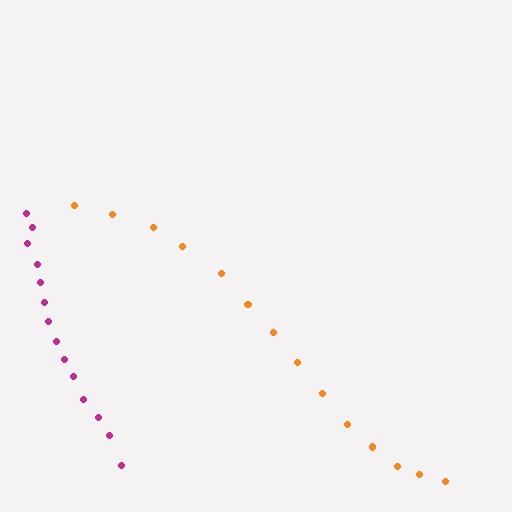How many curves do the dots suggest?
There are 2 distinct paths.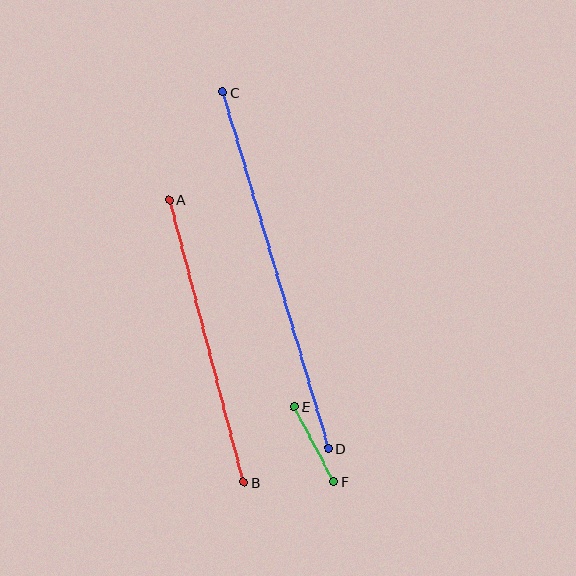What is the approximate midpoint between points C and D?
The midpoint is at approximately (276, 270) pixels.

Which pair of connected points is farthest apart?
Points C and D are farthest apart.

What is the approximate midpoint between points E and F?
The midpoint is at approximately (314, 444) pixels.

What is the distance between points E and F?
The distance is approximately 85 pixels.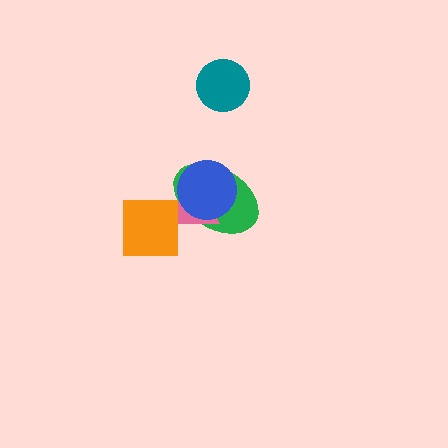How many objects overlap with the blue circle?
2 objects overlap with the blue circle.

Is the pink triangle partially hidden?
Yes, it is partially covered by another shape.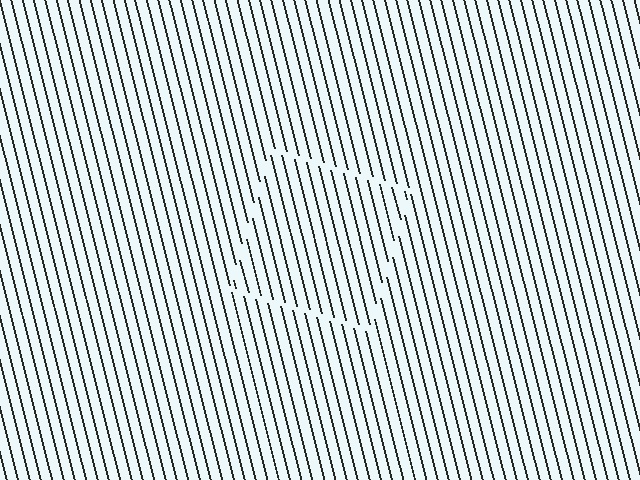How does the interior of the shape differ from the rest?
The interior of the shape contains the same grating, shifted by half a period — the contour is defined by the phase discontinuity where line-ends from the inner and outer gratings abut.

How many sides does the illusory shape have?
4 sides — the line-ends trace a square.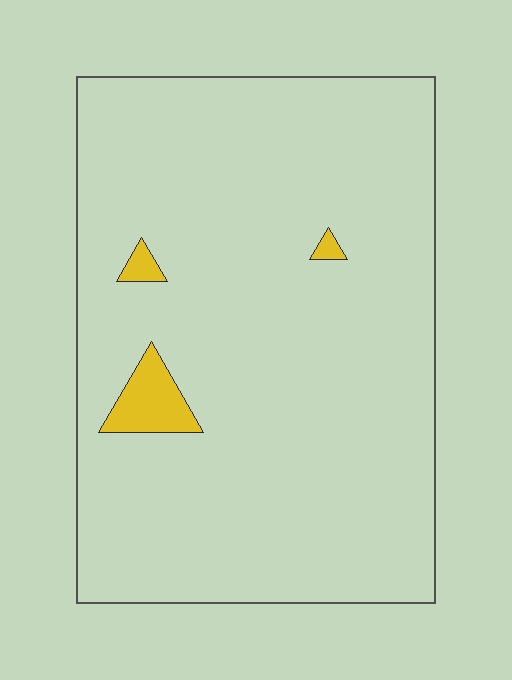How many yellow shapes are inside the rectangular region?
3.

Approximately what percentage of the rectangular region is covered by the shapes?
Approximately 5%.